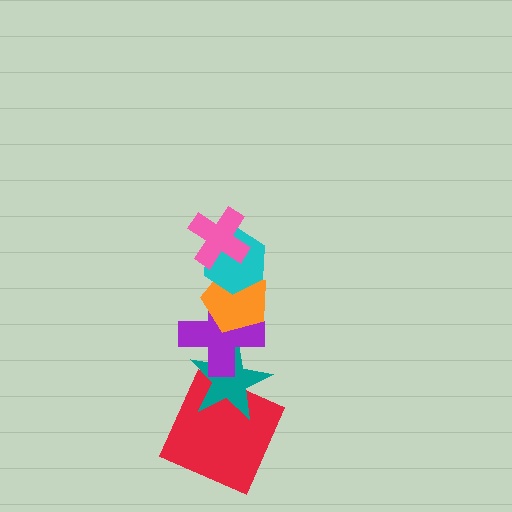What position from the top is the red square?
The red square is 6th from the top.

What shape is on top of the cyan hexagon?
The pink cross is on top of the cyan hexagon.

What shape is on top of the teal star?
The purple cross is on top of the teal star.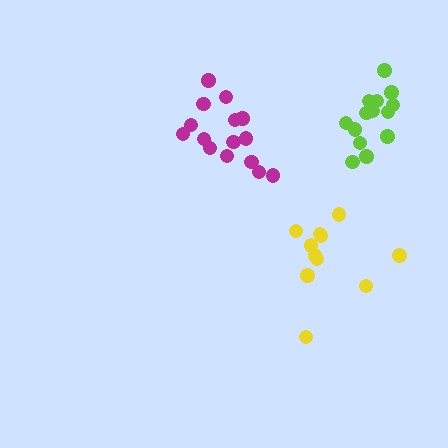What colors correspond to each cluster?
The clusters are colored: magenta, yellow, lime.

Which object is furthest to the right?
The lime cluster is rightmost.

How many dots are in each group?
Group 1: 15 dots, Group 2: 11 dots, Group 3: 14 dots (40 total).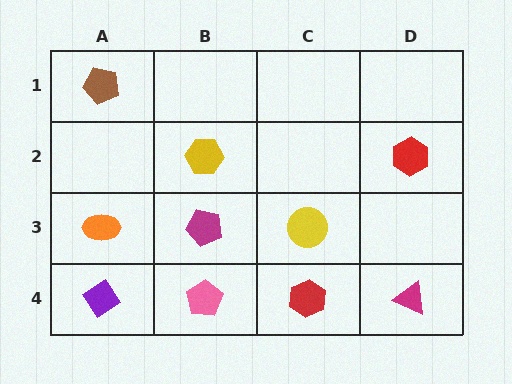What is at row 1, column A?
A brown pentagon.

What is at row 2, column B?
A yellow hexagon.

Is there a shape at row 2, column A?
No, that cell is empty.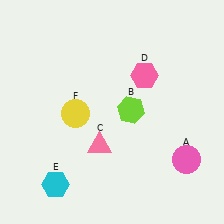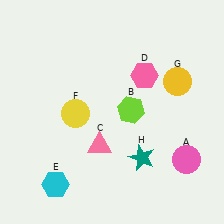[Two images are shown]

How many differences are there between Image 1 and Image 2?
There are 2 differences between the two images.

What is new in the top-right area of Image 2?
A yellow circle (G) was added in the top-right area of Image 2.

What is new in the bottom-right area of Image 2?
A teal star (H) was added in the bottom-right area of Image 2.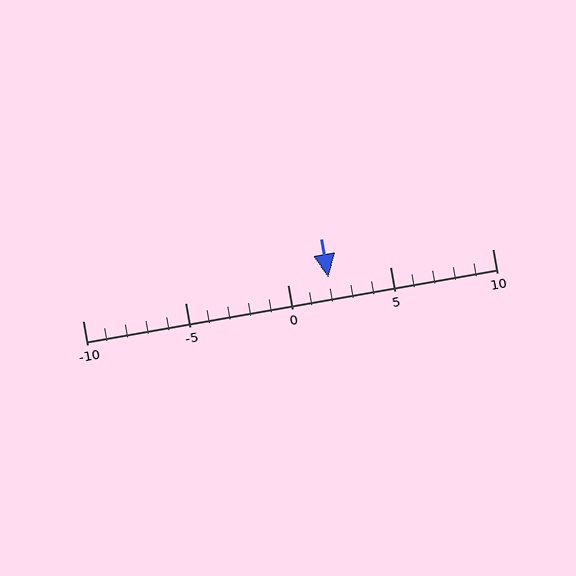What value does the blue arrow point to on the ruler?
The blue arrow points to approximately 2.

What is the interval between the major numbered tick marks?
The major tick marks are spaced 5 units apart.